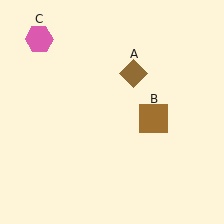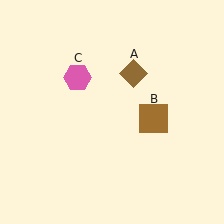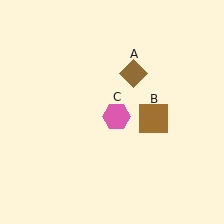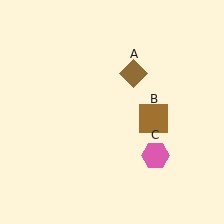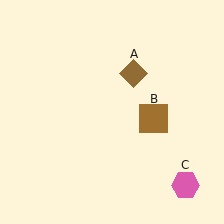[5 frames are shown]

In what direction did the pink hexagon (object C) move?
The pink hexagon (object C) moved down and to the right.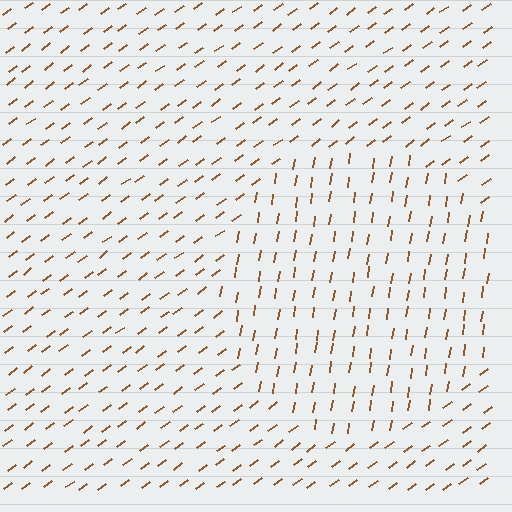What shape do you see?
I see a circle.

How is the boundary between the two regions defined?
The boundary is defined purely by a change in line orientation (approximately 45 degrees difference). All lines are the same color and thickness.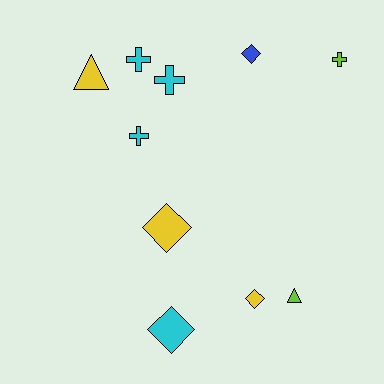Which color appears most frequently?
Cyan, with 4 objects.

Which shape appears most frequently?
Cross, with 4 objects.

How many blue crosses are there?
There are no blue crosses.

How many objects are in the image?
There are 10 objects.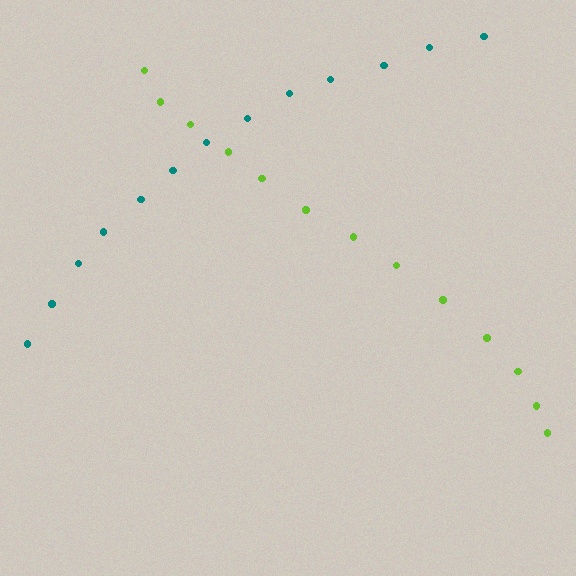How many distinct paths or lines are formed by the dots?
There are 2 distinct paths.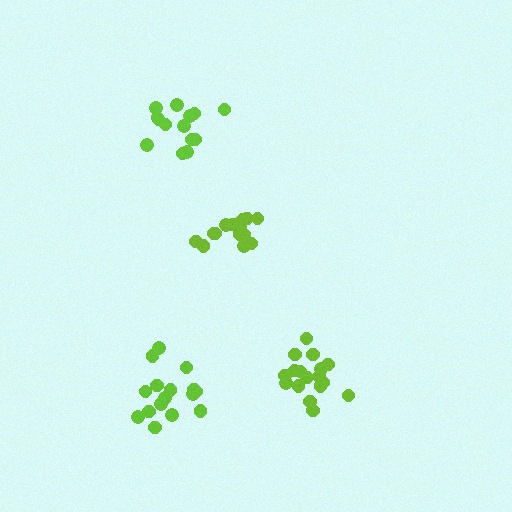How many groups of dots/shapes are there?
There are 4 groups.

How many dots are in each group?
Group 1: 17 dots, Group 2: 16 dots, Group 3: 14 dots, Group 4: 14 dots (61 total).